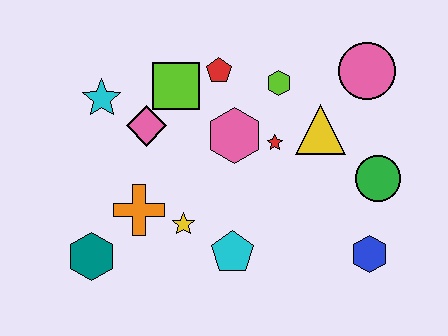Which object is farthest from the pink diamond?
The blue hexagon is farthest from the pink diamond.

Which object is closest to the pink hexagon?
The red star is closest to the pink hexagon.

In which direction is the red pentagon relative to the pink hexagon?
The red pentagon is above the pink hexagon.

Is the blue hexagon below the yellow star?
Yes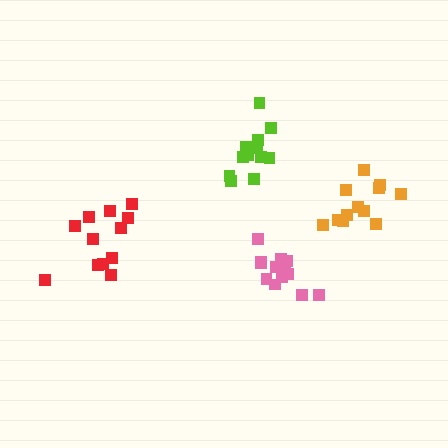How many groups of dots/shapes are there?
There are 4 groups.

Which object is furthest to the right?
The orange cluster is rightmost.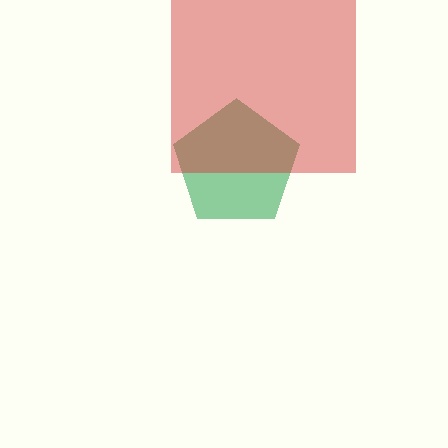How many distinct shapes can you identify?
There are 2 distinct shapes: a green pentagon, a red square.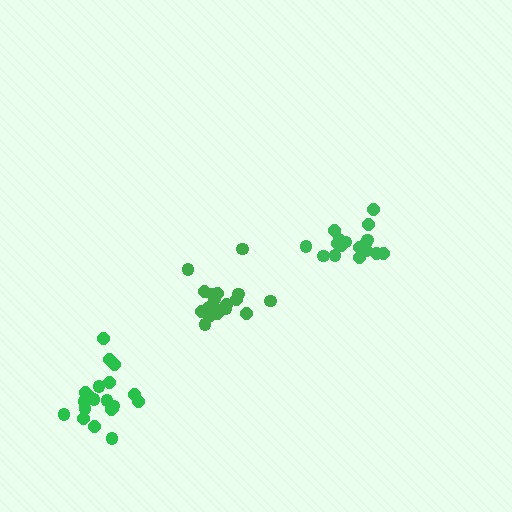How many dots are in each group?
Group 1: 19 dots, Group 2: 20 dots, Group 3: 17 dots (56 total).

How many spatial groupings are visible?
There are 3 spatial groupings.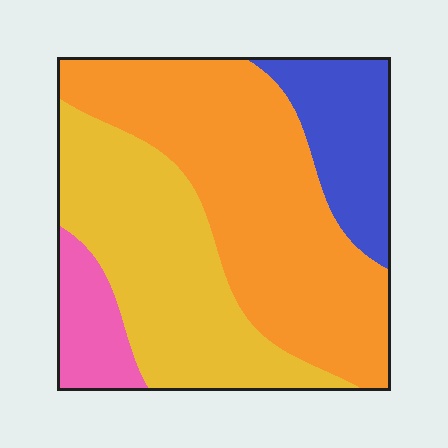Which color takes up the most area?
Orange, at roughly 45%.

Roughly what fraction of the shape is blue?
Blue takes up about one eighth (1/8) of the shape.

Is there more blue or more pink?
Blue.